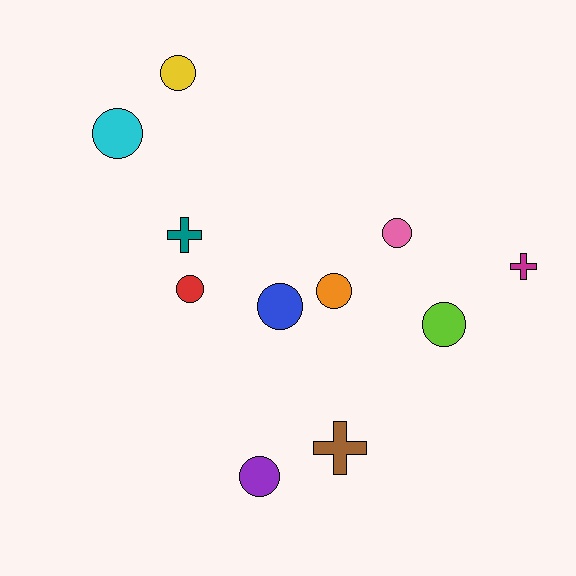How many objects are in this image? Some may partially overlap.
There are 11 objects.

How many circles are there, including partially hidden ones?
There are 8 circles.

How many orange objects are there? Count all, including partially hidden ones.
There is 1 orange object.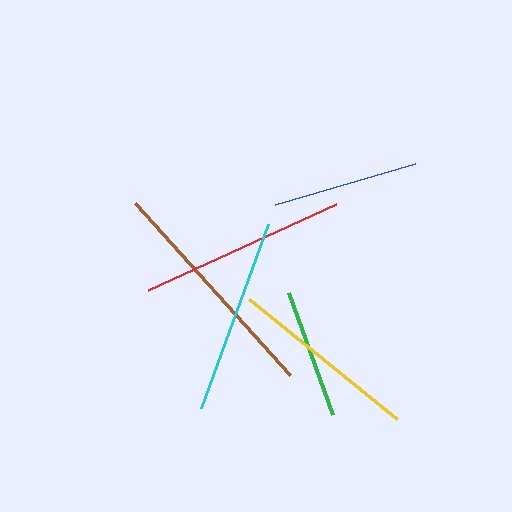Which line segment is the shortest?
The green line is the shortest at approximately 130 pixels.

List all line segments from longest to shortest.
From longest to shortest: brown, red, cyan, yellow, blue, green.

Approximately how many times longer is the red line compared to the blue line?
The red line is approximately 1.4 times the length of the blue line.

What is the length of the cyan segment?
The cyan segment is approximately 195 pixels long.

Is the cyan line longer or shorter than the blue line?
The cyan line is longer than the blue line.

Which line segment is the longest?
The brown line is the longest at approximately 232 pixels.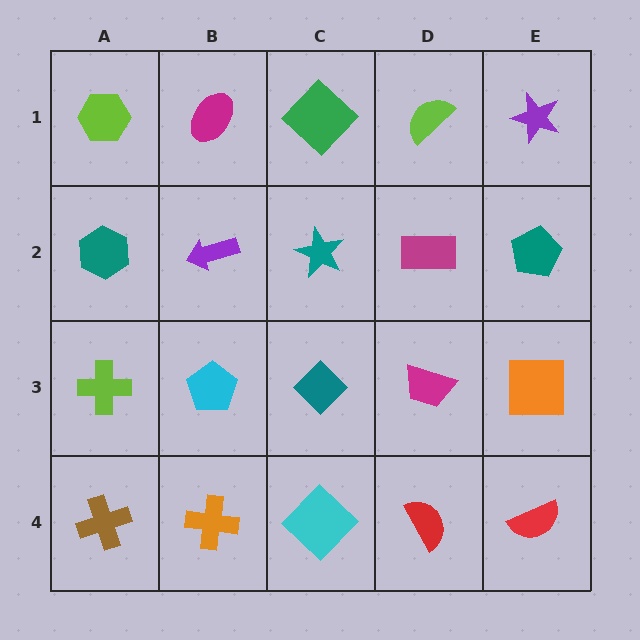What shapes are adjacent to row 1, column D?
A magenta rectangle (row 2, column D), a green diamond (row 1, column C), a purple star (row 1, column E).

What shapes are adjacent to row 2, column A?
A lime hexagon (row 1, column A), a lime cross (row 3, column A), a purple arrow (row 2, column B).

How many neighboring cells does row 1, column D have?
3.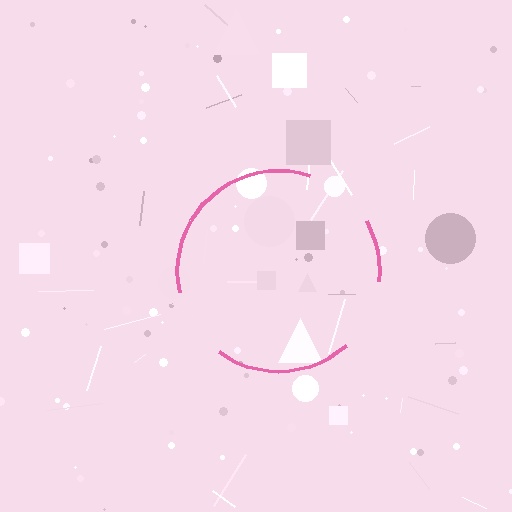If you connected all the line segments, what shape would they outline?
They would outline a circle.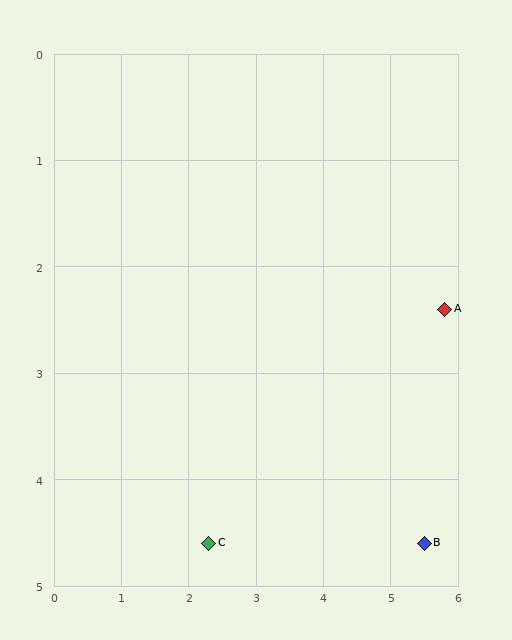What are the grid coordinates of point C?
Point C is at approximately (2.3, 4.6).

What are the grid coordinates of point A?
Point A is at approximately (5.8, 2.4).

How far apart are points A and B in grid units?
Points A and B are about 2.2 grid units apart.